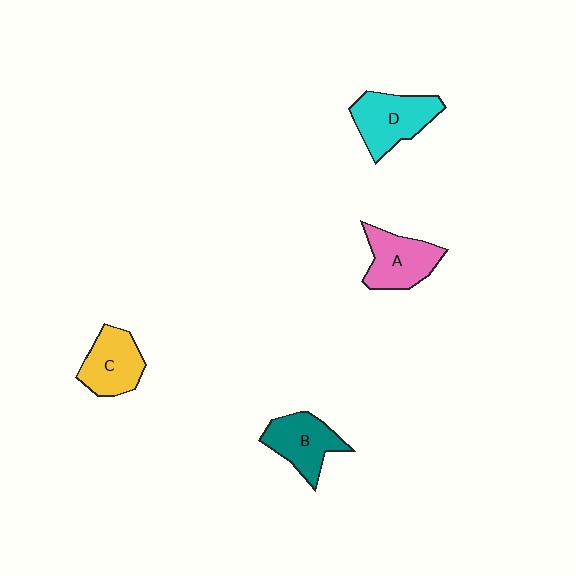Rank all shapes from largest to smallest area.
From largest to smallest: D (cyan), A (pink), B (teal), C (yellow).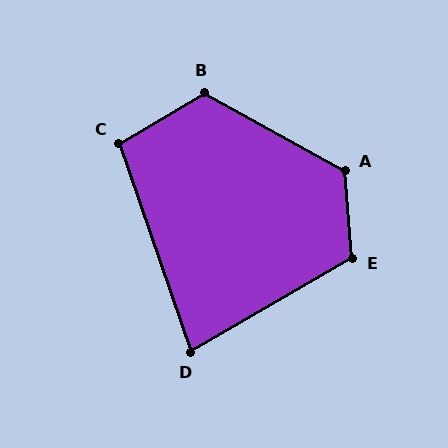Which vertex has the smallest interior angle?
D, at approximately 79 degrees.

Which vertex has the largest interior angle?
A, at approximately 123 degrees.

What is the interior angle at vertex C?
Approximately 102 degrees (obtuse).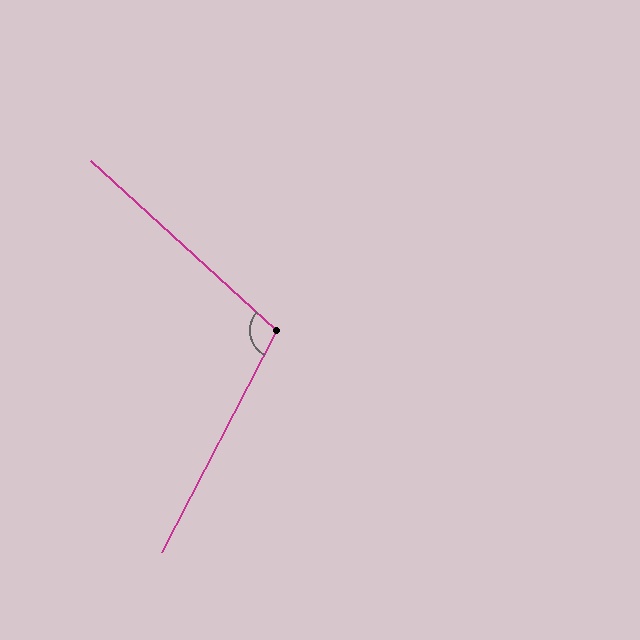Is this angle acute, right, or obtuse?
It is obtuse.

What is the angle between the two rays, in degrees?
Approximately 105 degrees.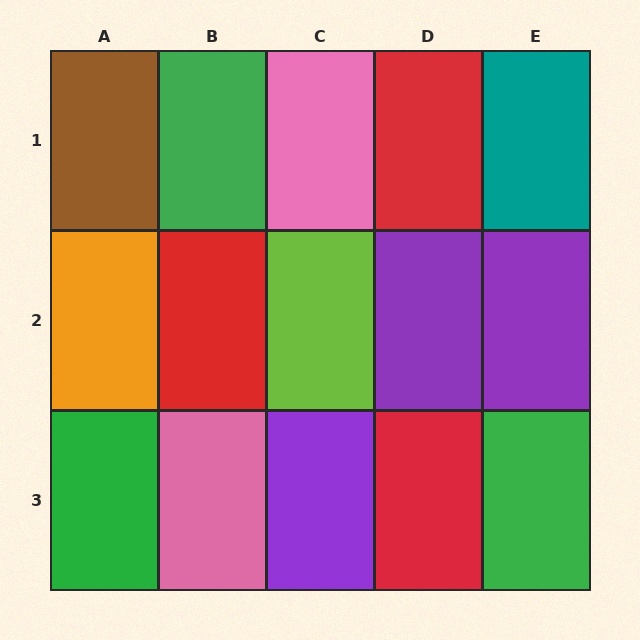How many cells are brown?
1 cell is brown.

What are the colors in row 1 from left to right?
Brown, green, pink, red, teal.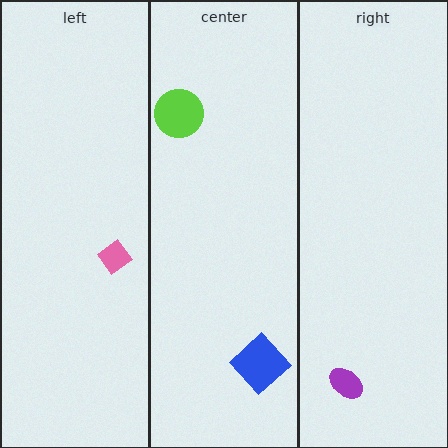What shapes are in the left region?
The pink diamond.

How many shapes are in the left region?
1.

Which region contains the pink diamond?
The left region.